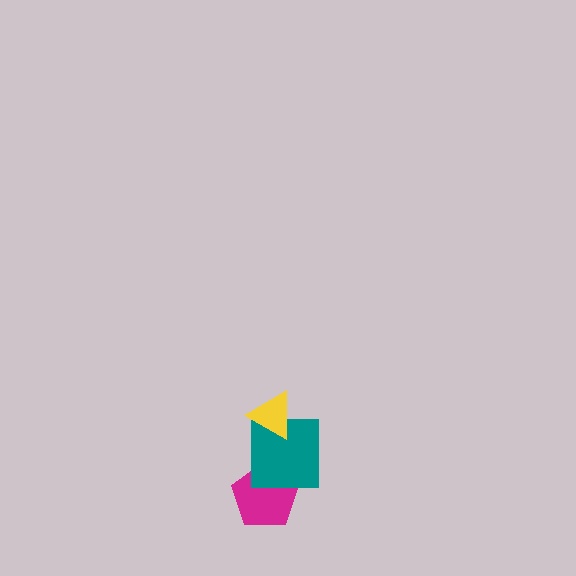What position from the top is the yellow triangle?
The yellow triangle is 1st from the top.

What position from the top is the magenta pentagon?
The magenta pentagon is 3rd from the top.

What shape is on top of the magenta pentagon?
The teal square is on top of the magenta pentagon.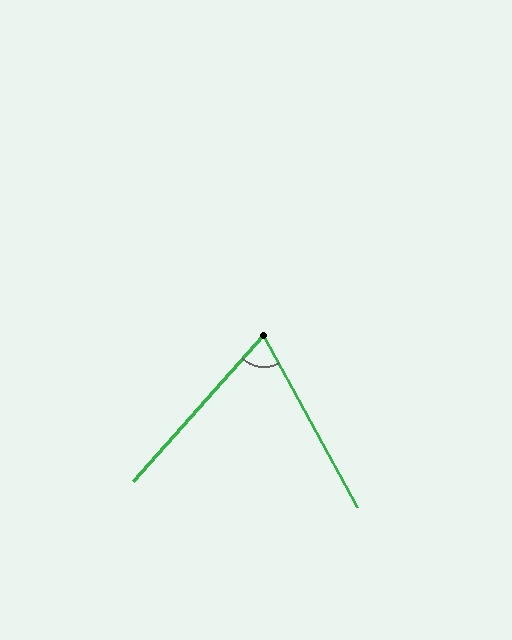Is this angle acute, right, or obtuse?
It is acute.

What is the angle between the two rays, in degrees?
Approximately 70 degrees.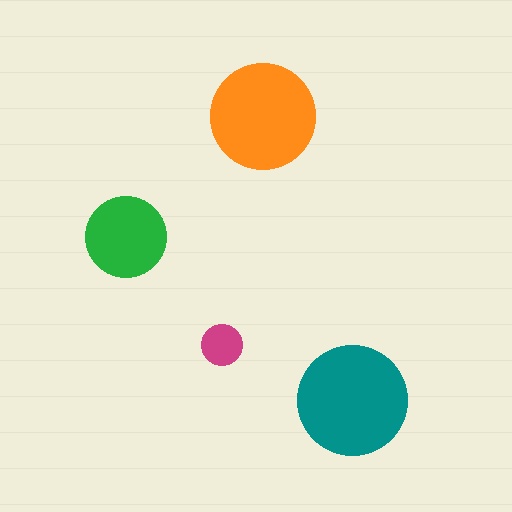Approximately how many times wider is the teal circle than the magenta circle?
About 2.5 times wider.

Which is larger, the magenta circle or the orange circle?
The orange one.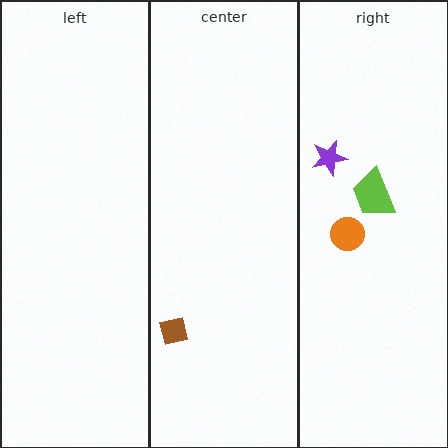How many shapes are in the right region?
3.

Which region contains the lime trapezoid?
The right region.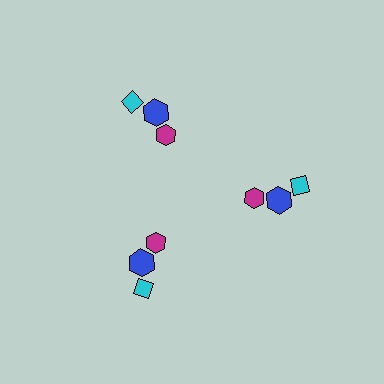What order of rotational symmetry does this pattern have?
This pattern has 3-fold rotational symmetry.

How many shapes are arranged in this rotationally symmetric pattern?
There are 9 shapes, arranged in 3 groups of 3.